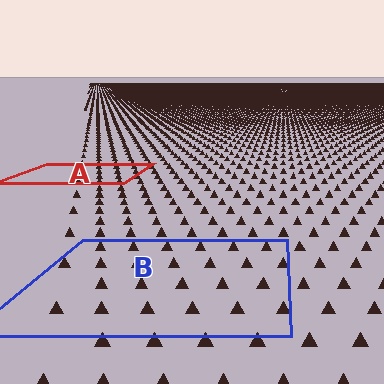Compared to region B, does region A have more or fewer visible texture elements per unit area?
Region A has more texture elements per unit area — they are packed more densely because it is farther away.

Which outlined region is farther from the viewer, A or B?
Region A is farther from the viewer — the texture elements inside it appear smaller and more densely packed.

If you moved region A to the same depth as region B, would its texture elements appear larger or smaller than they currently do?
They would appear larger. At a closer depth, the same texture elements are projected at a bigger on-screen size.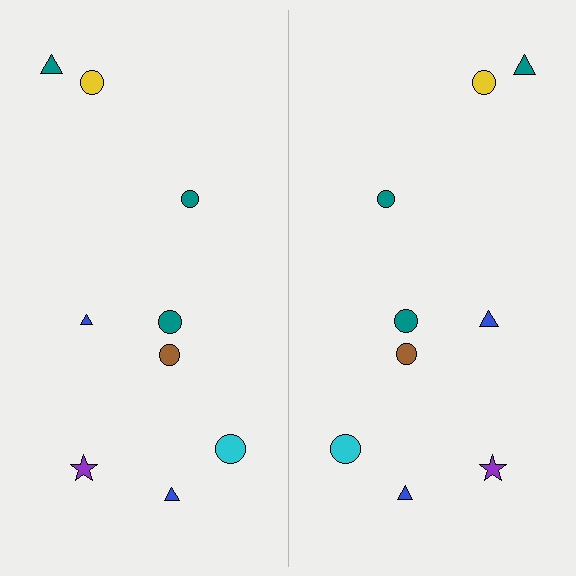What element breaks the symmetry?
The blue triangle on the right side has a different size than its mirror counterpart.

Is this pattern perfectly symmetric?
No, the pattern is not perfectly symmetric. The blue triangle on the right side has a different size than its mirror counterpart.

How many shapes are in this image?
There are 18 shapes in this image.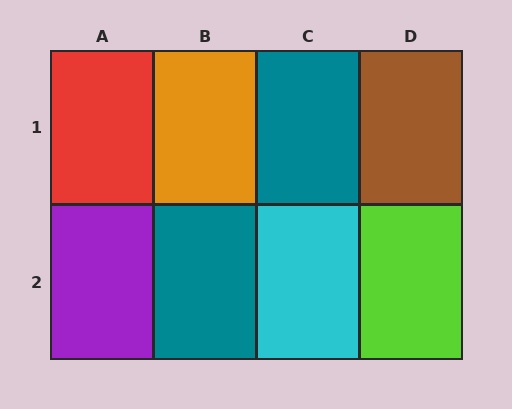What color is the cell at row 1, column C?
Teal.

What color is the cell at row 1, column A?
Red.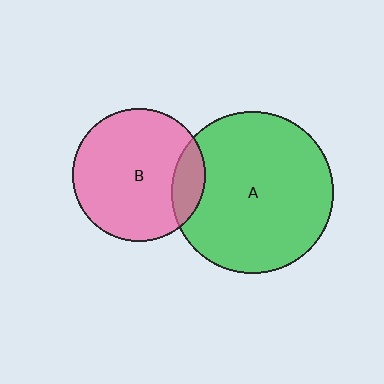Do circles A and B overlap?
Yes.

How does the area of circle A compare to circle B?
Approximately 1.5 times.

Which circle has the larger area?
Circle A (green).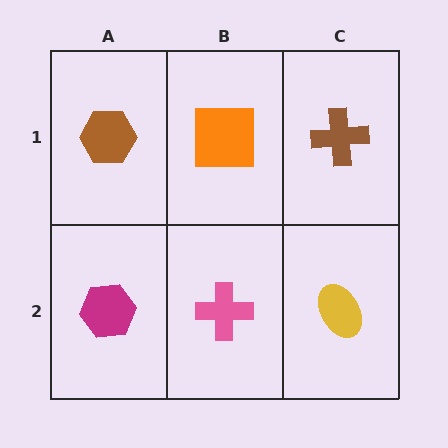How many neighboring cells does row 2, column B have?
3.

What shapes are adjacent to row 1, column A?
A magenta hexagon (row 2, column A), an orange square (row 1, column B).